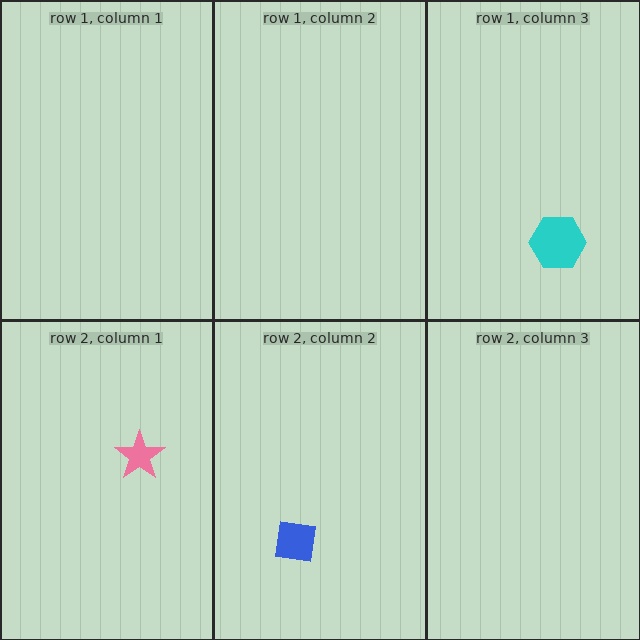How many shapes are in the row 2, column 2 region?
1.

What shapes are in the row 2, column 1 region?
The pink star.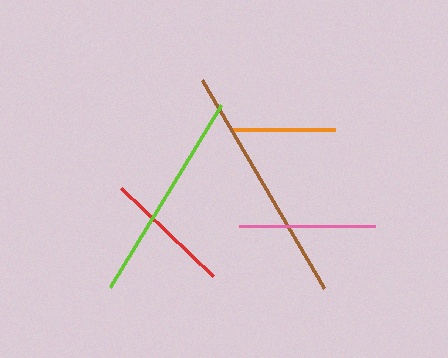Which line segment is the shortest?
The orange line is the shortest at approximately 104 pixels.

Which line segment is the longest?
The brown line is the longest at approximately 241 pixels.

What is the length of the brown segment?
The brown segment is approximately 241 pixels long.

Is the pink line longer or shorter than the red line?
The pink line is longer than the red line.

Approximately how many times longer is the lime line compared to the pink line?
The lime line is approximately 1.6 times the length of the pink line.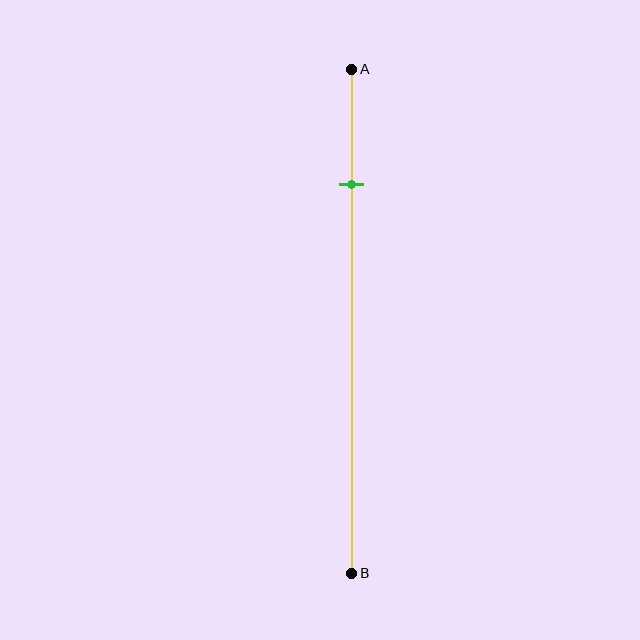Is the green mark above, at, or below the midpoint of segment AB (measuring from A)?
The green mark is above the midpoint of segment AB.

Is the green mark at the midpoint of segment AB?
No, the mark is at about 25% from A, not at the 50% midpoint.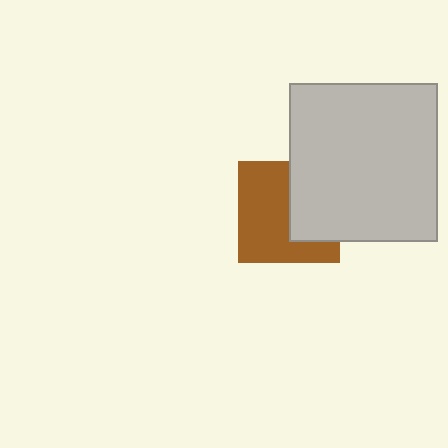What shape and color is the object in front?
The object in front is a light gray rectangle.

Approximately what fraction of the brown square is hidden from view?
Roughly 38% of the brown square is hidden behind the light gray rectangle.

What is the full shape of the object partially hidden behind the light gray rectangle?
The partially hidden object is a brown square.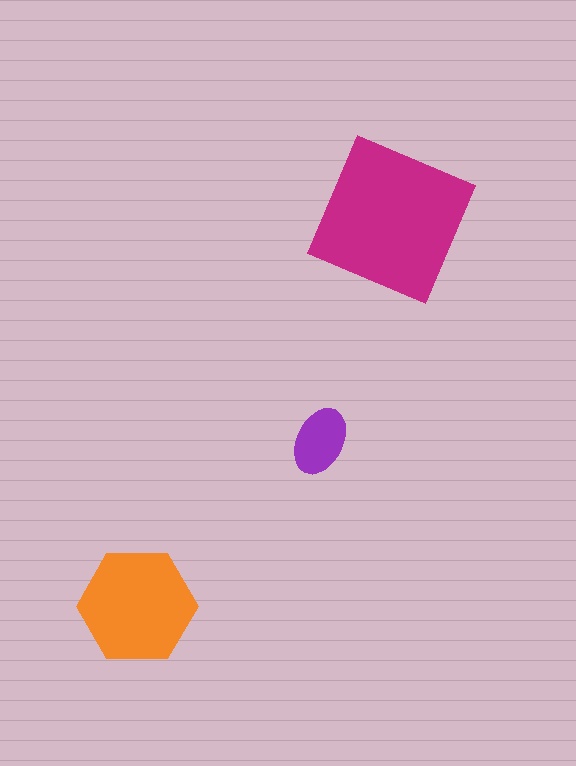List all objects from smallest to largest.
The purple ellipse, the orange hexagon, the magenta square.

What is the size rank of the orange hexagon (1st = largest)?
2nd.